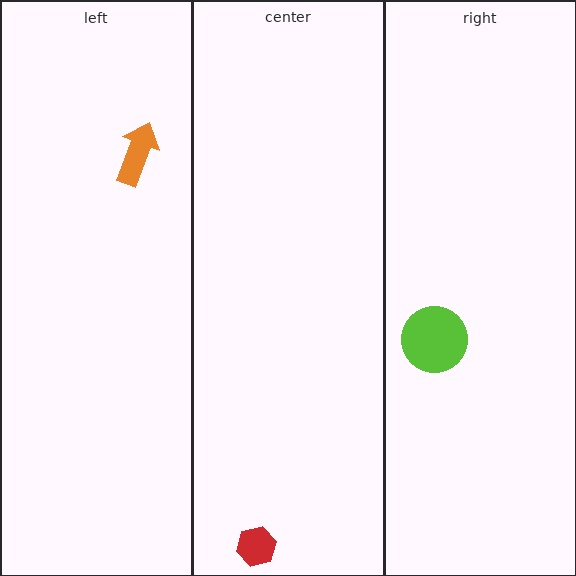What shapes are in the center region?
The red hexagon.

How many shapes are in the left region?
1.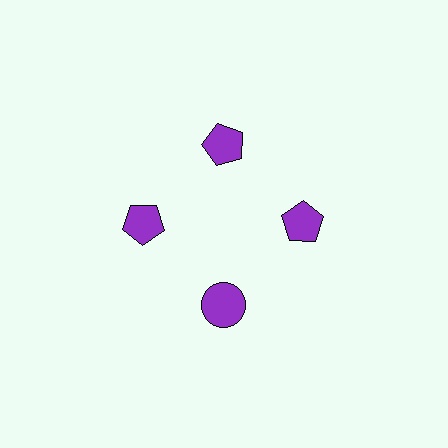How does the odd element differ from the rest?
It has a different shape: circle instead of pentagon.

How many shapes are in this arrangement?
There are 4 shapes arranged in a ring pattern.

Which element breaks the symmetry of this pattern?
The purple circle at roughly the 6 o'clock position breaks the symmetry. All other shapes are purple pentagons.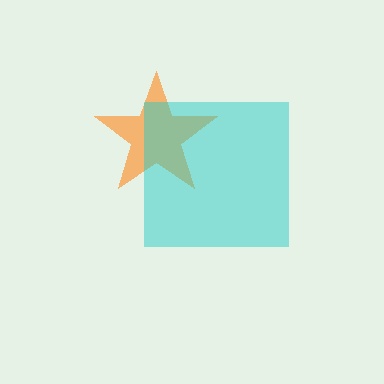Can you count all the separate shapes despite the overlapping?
Yes, there are 2 separate shapes.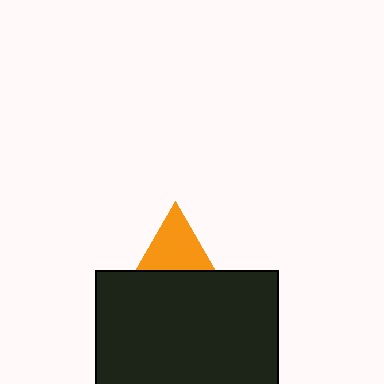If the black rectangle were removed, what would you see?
You would see the complete orange triangle.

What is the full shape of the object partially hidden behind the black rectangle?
The partially hidden object is an orange triangle.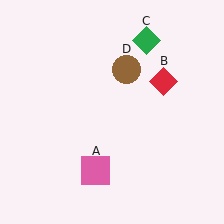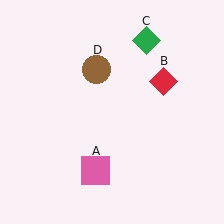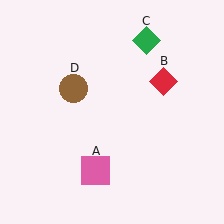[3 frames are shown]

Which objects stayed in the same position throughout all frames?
Pink square (object A) and red diamond (object B) and green diamond (object C) remained stationary.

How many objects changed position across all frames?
1 object changed position: brown circle (object D).